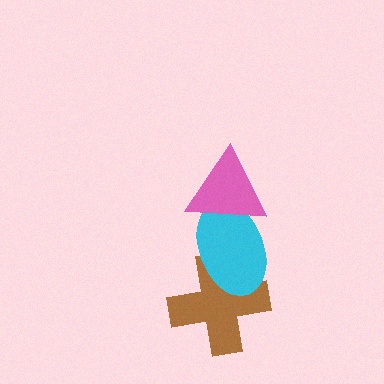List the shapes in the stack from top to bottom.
From top to bottom: the pink triangle, the cyan ellipse, the brown cross.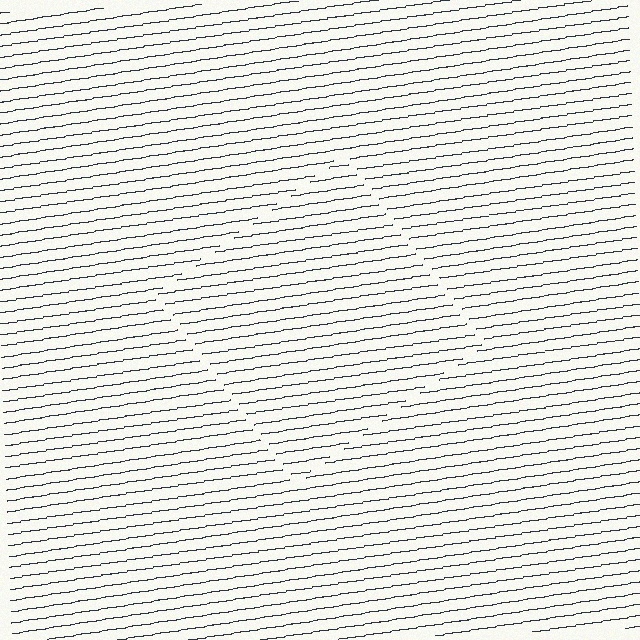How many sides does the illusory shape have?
4 sides — the line-ends trace a square.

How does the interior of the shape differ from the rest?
The interior of the shape contains the same grating, shifted by half a period — the contour is defined by the phase discontinuity where line-ends from the inner and outer gratings abut.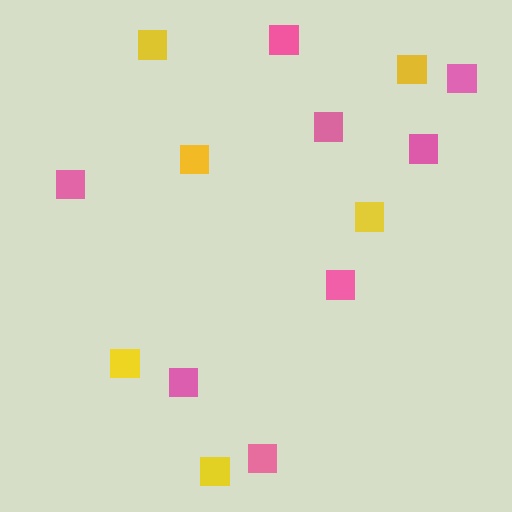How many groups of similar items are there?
There are 2 groups: one group of yellow squares (6) and one group of pink squares (8).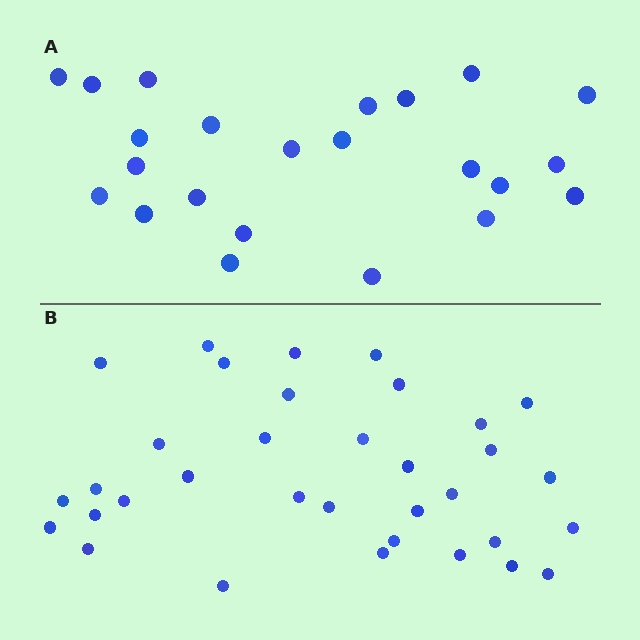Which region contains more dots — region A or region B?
Region B (the bottom region) has more dots.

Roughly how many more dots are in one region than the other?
Region B has roughly 12 or so more dots than region A.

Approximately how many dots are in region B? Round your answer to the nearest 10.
About 30 dots. (The exact count is 34, which rounds to 30.)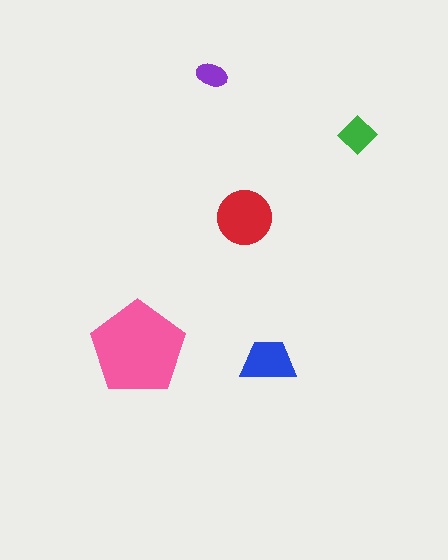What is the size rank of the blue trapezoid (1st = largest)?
3rd.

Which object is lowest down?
The blue trapezoid is bottommost.